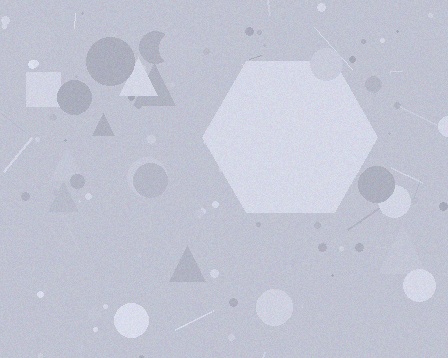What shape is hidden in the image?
A hexagon is hidden in the image.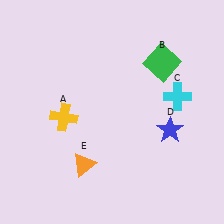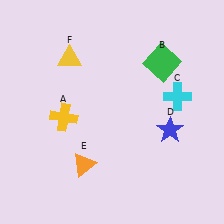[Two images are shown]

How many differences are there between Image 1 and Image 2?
There is 1 difference between the two images.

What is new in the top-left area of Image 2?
A yellow triangle (F) was added in the top-left area of Image 2.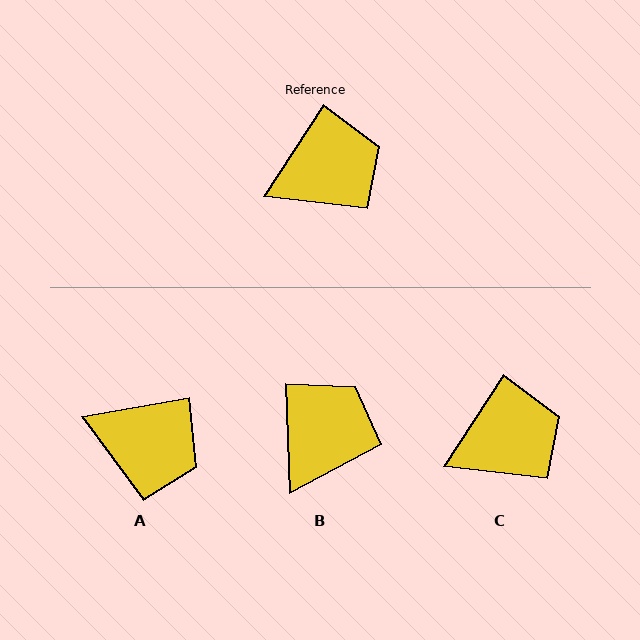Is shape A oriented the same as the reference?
No, it is off by about 47 degrees.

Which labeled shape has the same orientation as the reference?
C.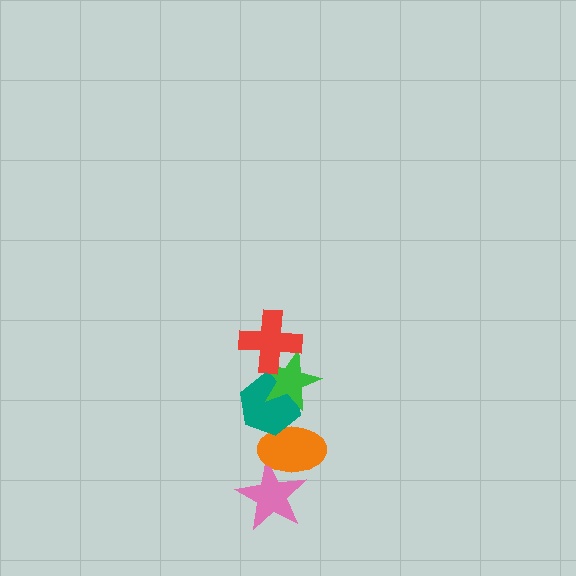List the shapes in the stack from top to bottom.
From top to bottom: the red cross, the green star, the teal hexagon, the orange ellipse, the pink star.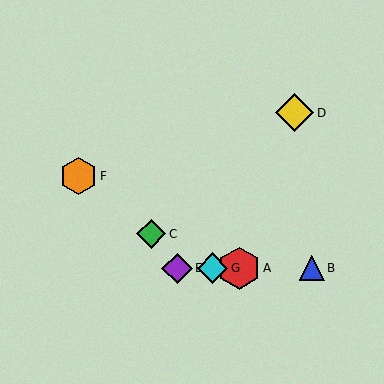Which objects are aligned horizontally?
Objects A, B, E, G are aligned horizontally.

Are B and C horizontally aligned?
No, B is at y≈268 and C is at y≈234.